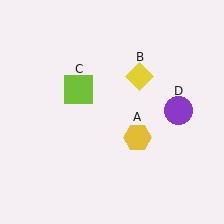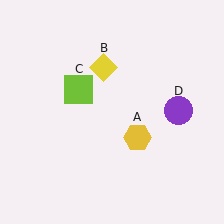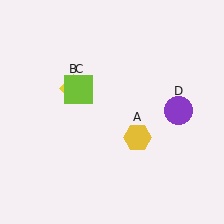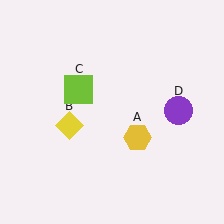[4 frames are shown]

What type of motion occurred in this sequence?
The yellow diamond (object B) rotated counterclockwise around the center of the scene.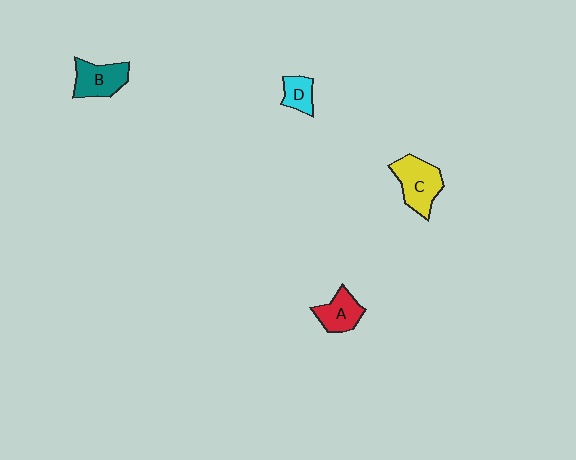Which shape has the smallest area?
Shape D (cyan).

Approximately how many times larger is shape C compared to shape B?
Approximately 1.2 times.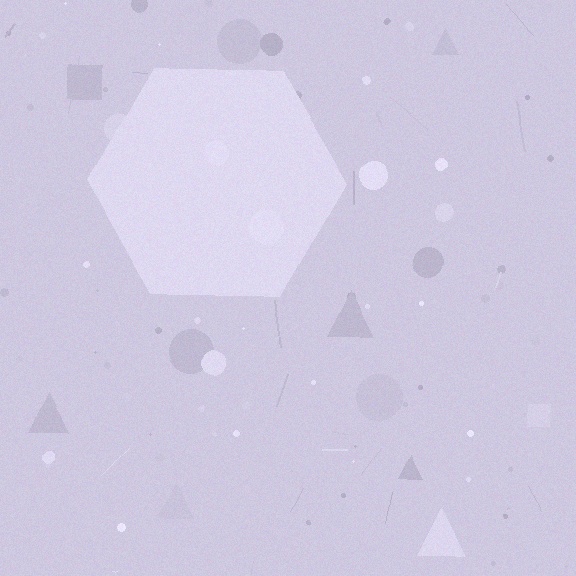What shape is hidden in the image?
A hexagon is hidden in the image.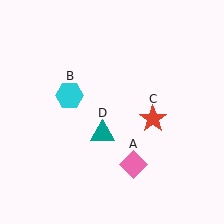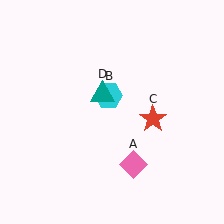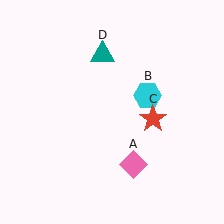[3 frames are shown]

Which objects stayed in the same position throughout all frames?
Pink diamond (object A) and red star (object C) remained stationary.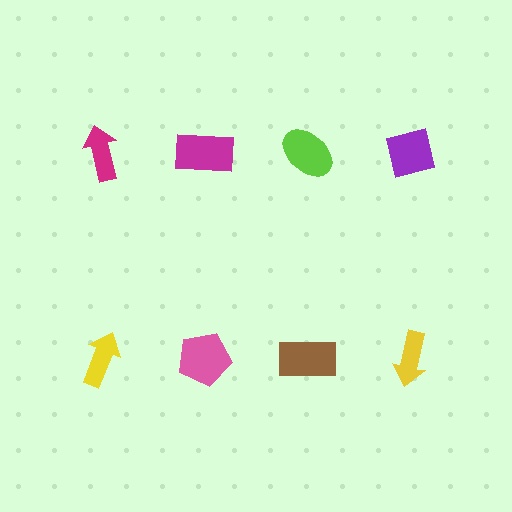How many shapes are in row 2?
4 shapes.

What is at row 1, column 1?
A magenta arrow.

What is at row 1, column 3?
A lime ellipse.